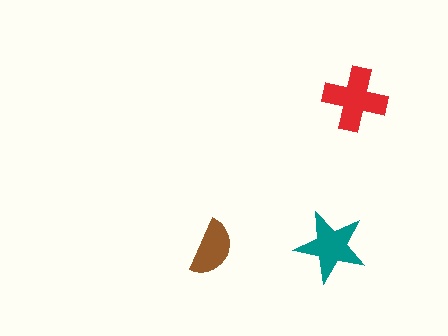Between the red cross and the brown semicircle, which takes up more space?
The red cross.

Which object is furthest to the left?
The brown semicircle is leftmost.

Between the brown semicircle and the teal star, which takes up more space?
The teal star.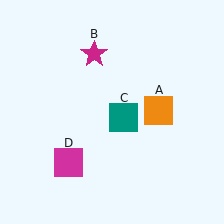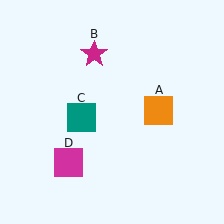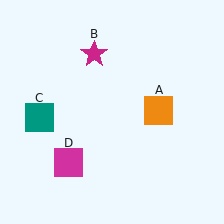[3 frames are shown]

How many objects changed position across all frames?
1 object changed position: teal square (object C).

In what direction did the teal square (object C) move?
The teal square (object C) moved left.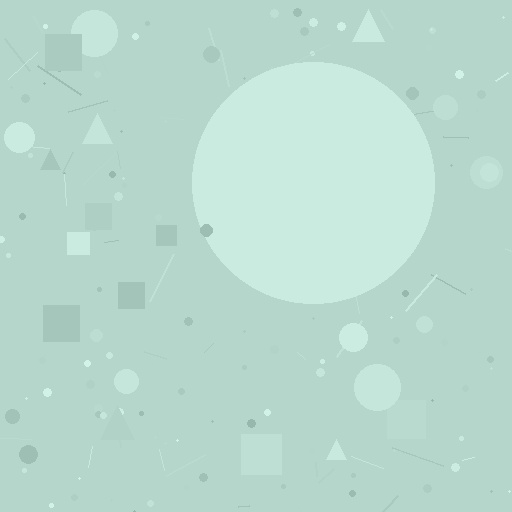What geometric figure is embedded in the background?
A circle is embedded in the background.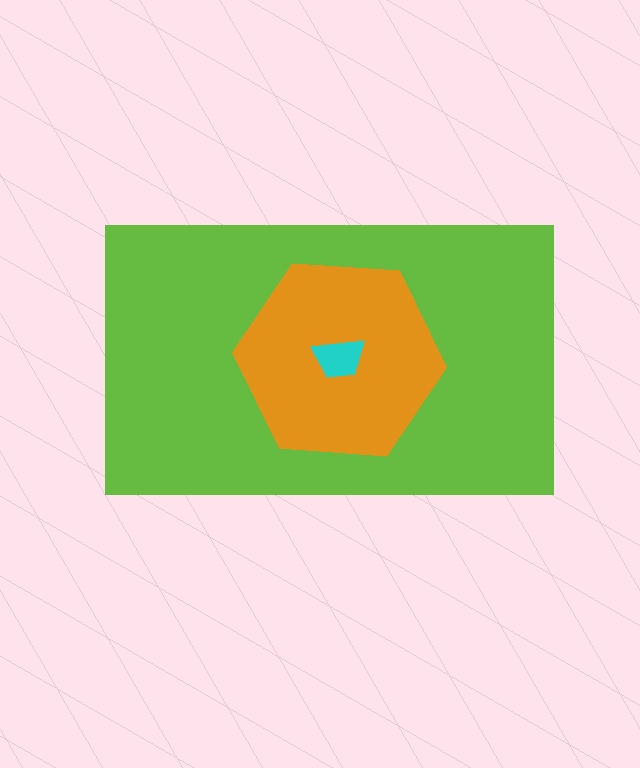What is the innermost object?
The cyan trapezoid.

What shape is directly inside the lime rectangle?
The orange hexagon.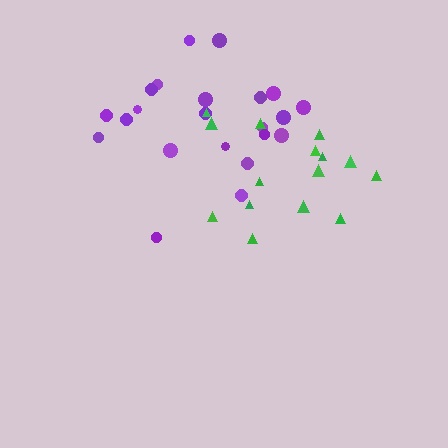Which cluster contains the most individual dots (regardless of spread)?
Purple (22).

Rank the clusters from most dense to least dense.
purple, green.